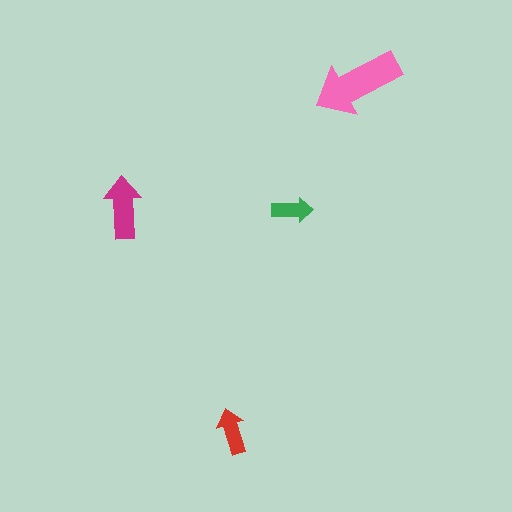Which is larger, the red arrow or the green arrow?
The red one.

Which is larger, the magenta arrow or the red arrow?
The magenta one.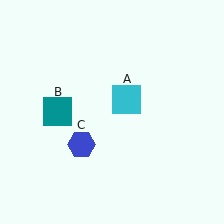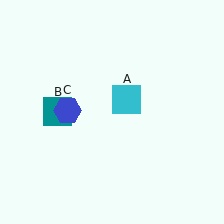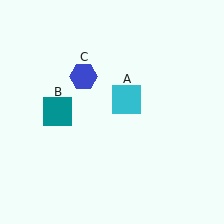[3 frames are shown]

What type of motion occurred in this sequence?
The blue hexagon (object C) rotated clockwise around the center of the scene.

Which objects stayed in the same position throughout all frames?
Cyan square (object A) and teal square (object B) remained stationary.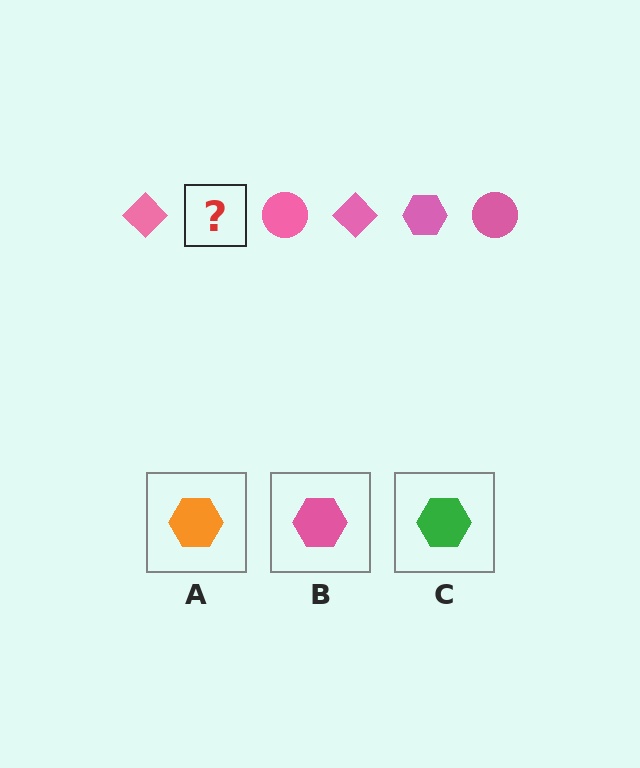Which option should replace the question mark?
Option B.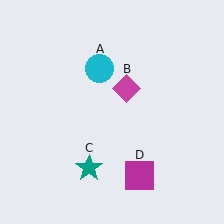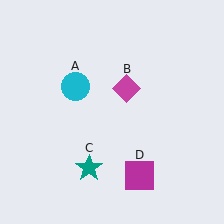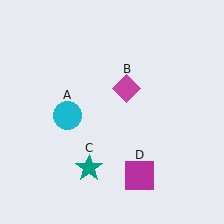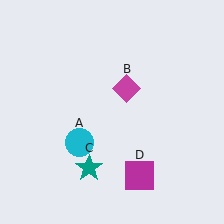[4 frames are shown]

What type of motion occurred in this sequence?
The cyan circle (object A) rotated counterclockwise around the center of the scene.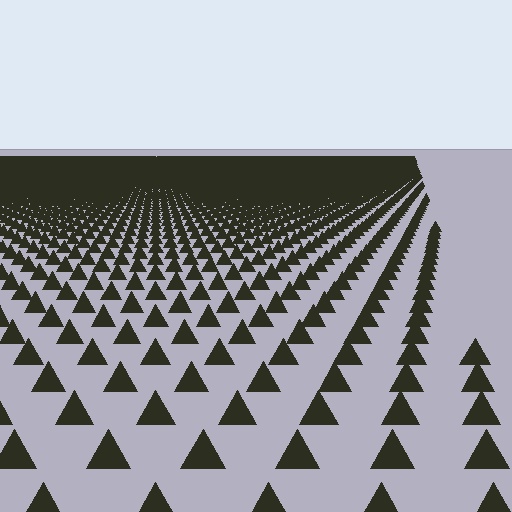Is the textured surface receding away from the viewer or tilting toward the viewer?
The surface is receding away from the viewer. Texture elements get smaller and denser toward the top.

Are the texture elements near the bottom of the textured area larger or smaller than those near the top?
Larger. Near the bottom, elements are closer to the viewer and appear at a bigger on-screen size.